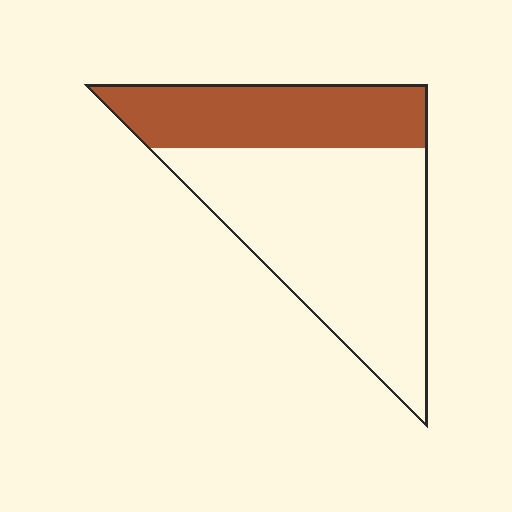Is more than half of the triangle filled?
No.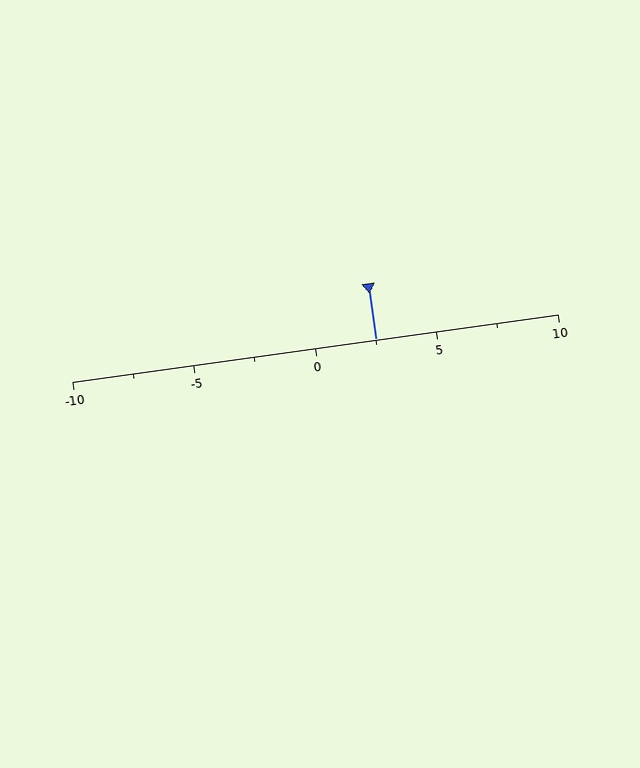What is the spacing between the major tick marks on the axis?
The major ticks are spaced 5 apart.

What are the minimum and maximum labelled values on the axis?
The axis runs from -10 to 10.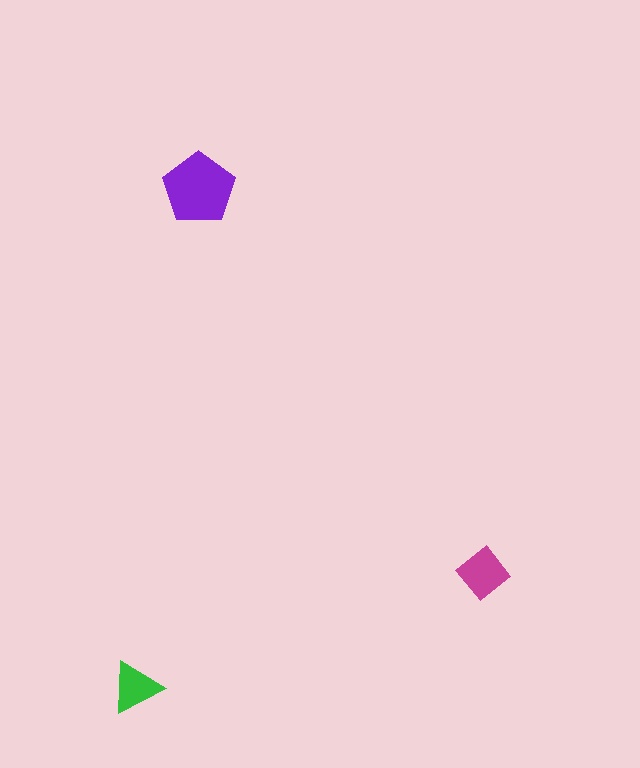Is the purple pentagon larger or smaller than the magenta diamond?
Larger.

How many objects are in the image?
There are 3 objects in the image.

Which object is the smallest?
The green triangle.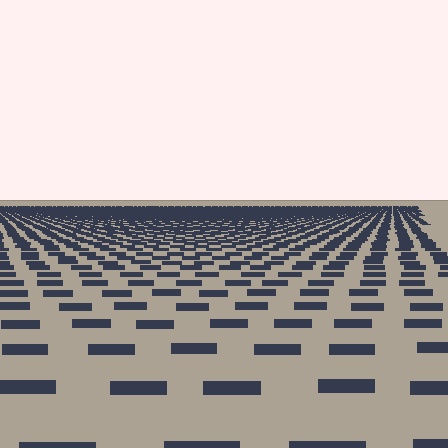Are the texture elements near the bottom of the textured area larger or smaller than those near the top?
Larger. Near the bottom, elements are closer to the viewer and appear at a bigger on-screen size.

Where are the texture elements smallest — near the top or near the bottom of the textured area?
Near the top.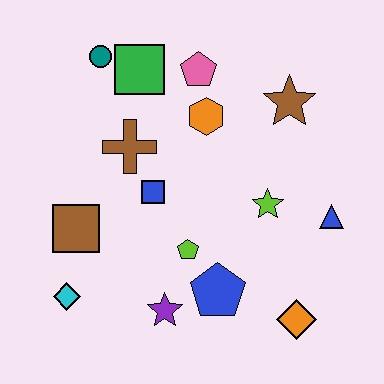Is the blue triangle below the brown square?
No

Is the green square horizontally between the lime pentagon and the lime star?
No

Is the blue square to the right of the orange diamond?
No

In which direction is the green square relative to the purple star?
The green square is above the purple star.